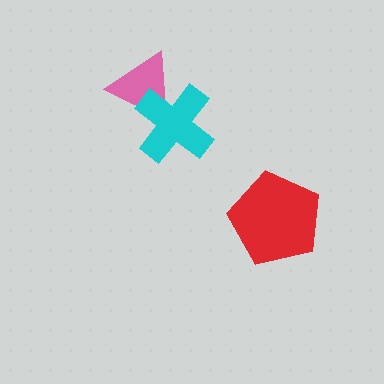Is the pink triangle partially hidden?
Yes, it is partially covered by another shape.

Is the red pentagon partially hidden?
No, no other shape covers it.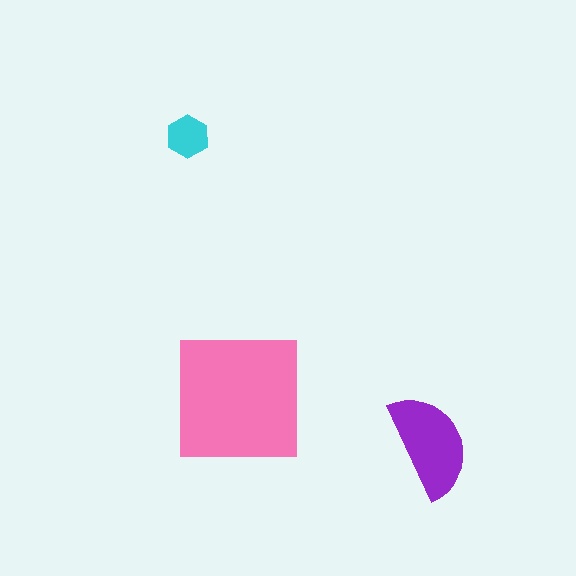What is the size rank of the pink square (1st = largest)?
1st.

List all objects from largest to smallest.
The pink square, the purple semicircle, the cyan hexagon.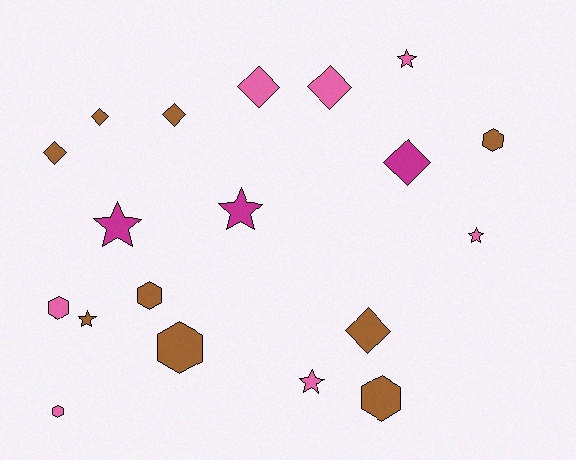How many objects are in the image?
There are 19 objects.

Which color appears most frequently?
Brown, with 9 objects.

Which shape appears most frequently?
Diamond, with 7 objects.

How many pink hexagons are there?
There are 2 pink hexagons.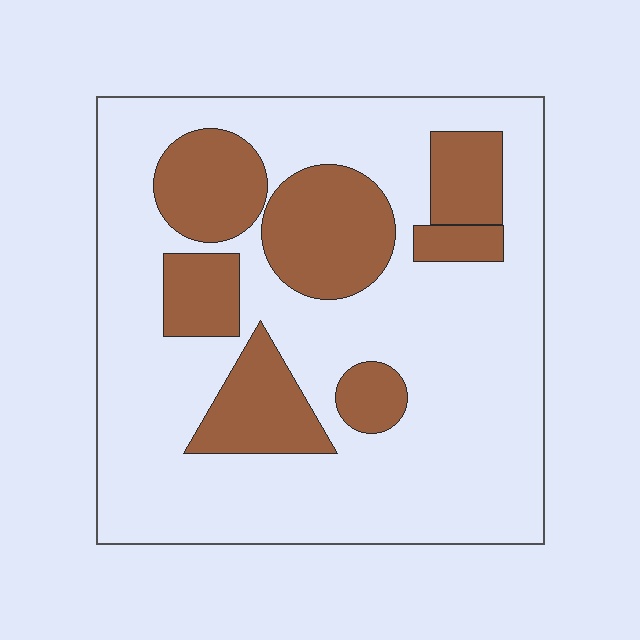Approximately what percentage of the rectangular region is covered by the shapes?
Approximately 30%.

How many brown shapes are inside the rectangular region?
7.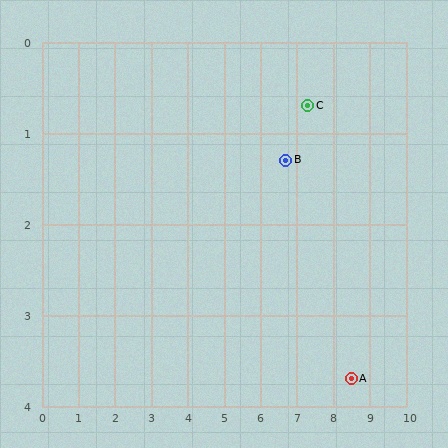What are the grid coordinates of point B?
Point B is at approximately (6.7, 1.3).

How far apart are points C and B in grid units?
Points C and B are about 0.8 grid units apart.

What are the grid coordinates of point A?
Point A is at approximately (8.5, 3.7).